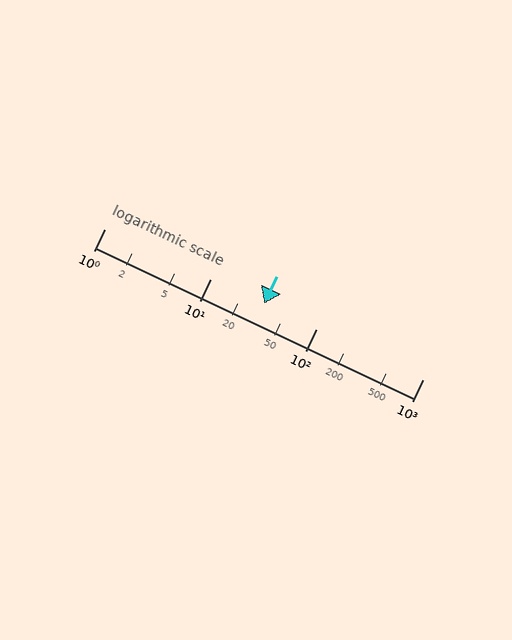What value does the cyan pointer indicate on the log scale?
The pointer indicates approximately 32.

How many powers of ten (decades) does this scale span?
The scale spans 3 decades, from 1 to 1000.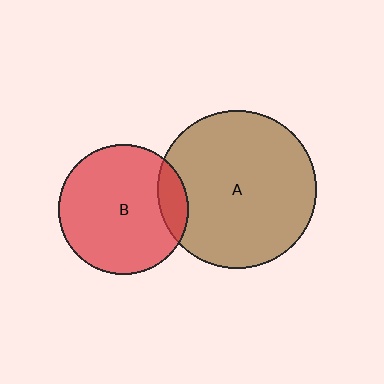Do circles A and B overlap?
Yes.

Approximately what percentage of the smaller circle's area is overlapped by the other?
Approximately 15%.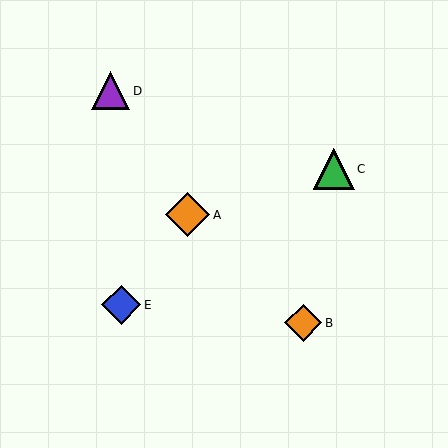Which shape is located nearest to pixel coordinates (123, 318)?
The blue diamond (labeled E) at (121, 305) is nearest to that location.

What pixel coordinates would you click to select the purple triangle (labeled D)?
Click at (111, 91) to select the purple triangle D.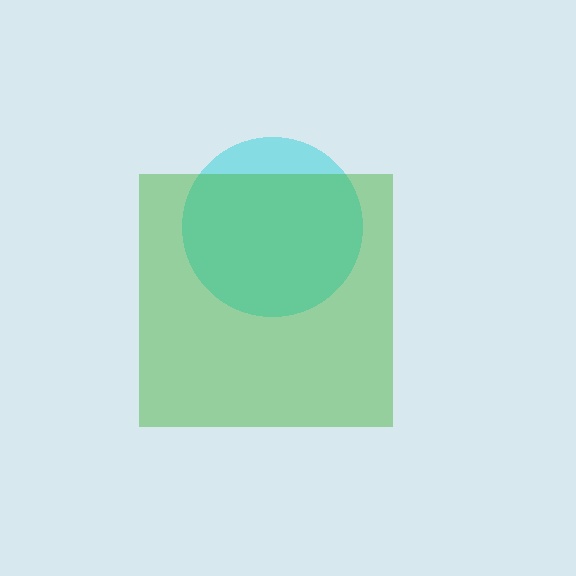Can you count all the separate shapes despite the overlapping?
Yes, there are 2 separate shapes.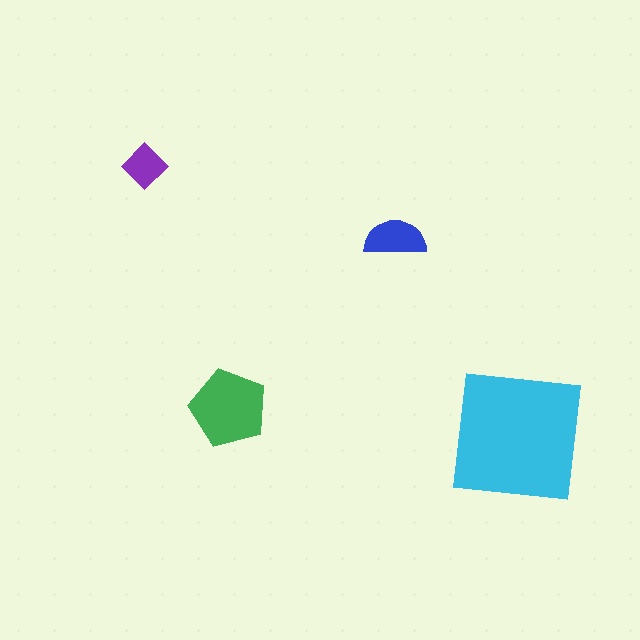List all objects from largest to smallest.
The cyan square, the green pentagon, the blue semicircle, the purple diamond.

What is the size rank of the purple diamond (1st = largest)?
4th.